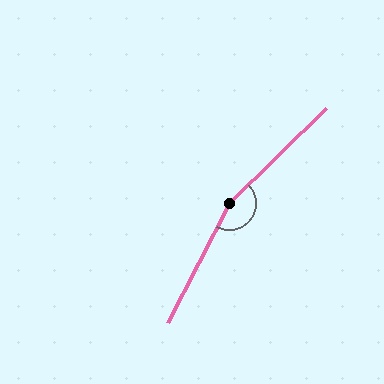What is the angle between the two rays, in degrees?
Approximately 162 degrees.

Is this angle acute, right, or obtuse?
It is obtuse.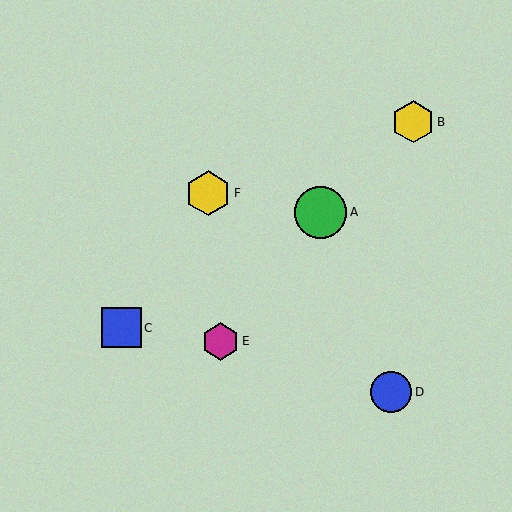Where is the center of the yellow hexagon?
The center of the yellow hexagon is at (208, 193).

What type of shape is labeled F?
Shape F is a yellow hexagon.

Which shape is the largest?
The green circle (labeled A) is the largest.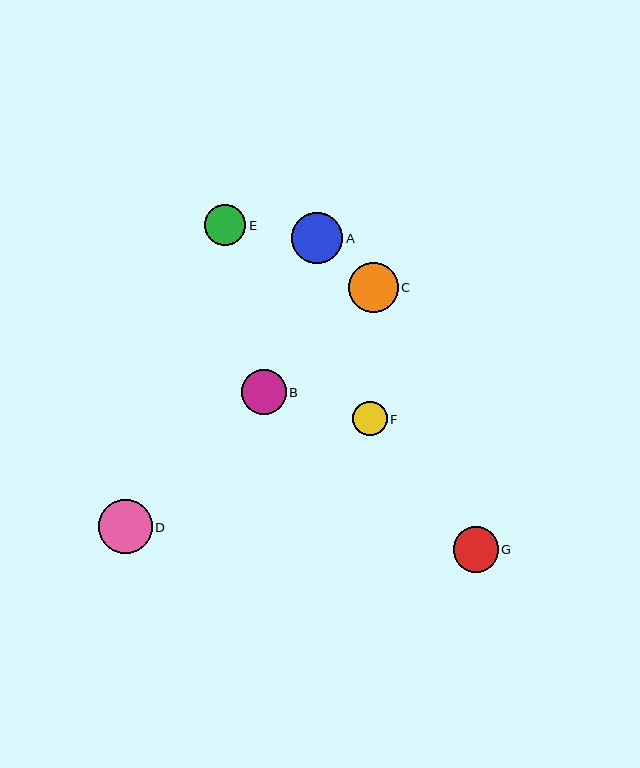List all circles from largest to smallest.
From largest to smallest: D, A, C, G, B, E, F.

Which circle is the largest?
Circle D is the largest with a size of approximately 54 pixels.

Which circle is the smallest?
Circle F is the smallest with a size of approximately 34 pixels.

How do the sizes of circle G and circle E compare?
Circle G and circle E are approximately the same size.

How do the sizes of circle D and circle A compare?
Circle D and circle A are approximately the same size.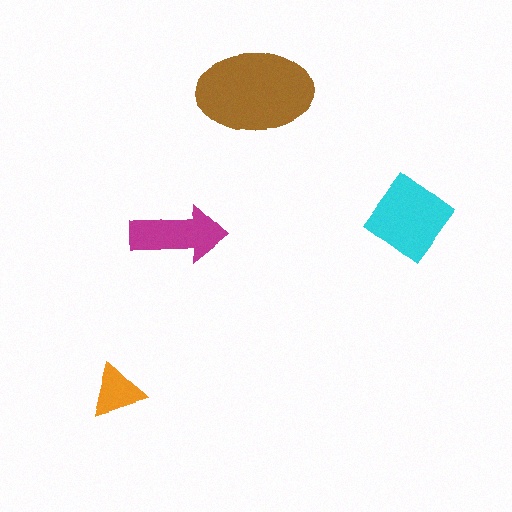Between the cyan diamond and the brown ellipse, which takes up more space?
The brown ellipse.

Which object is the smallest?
The orange triangle.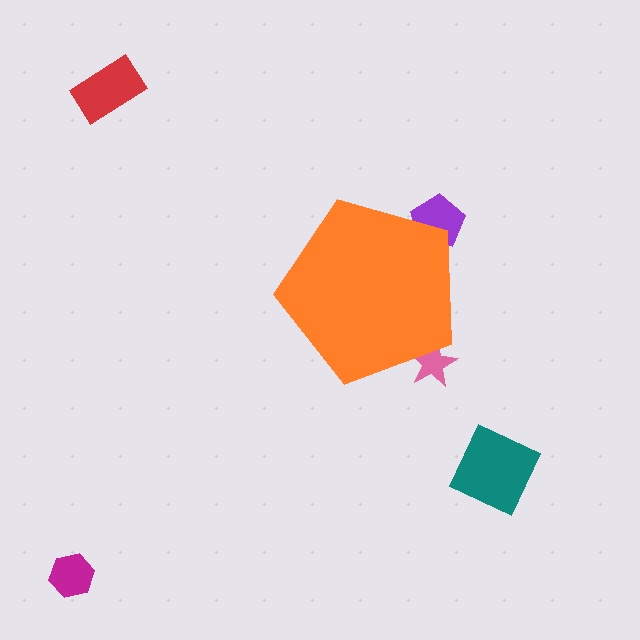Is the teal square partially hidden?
No, the teal square is fully visible.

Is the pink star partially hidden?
Yes, the pink star is partially hidden behind the orange pentagon.